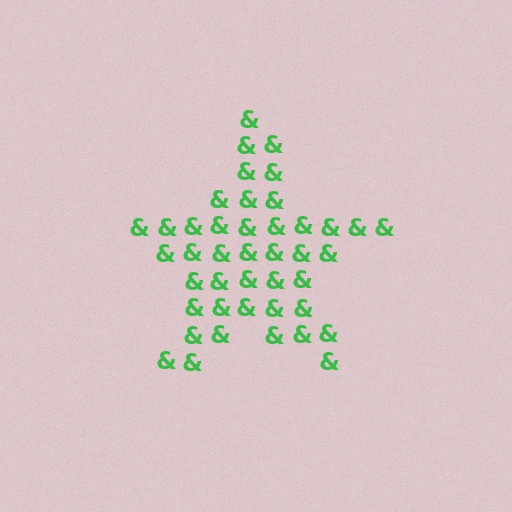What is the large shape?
The large shape is a star.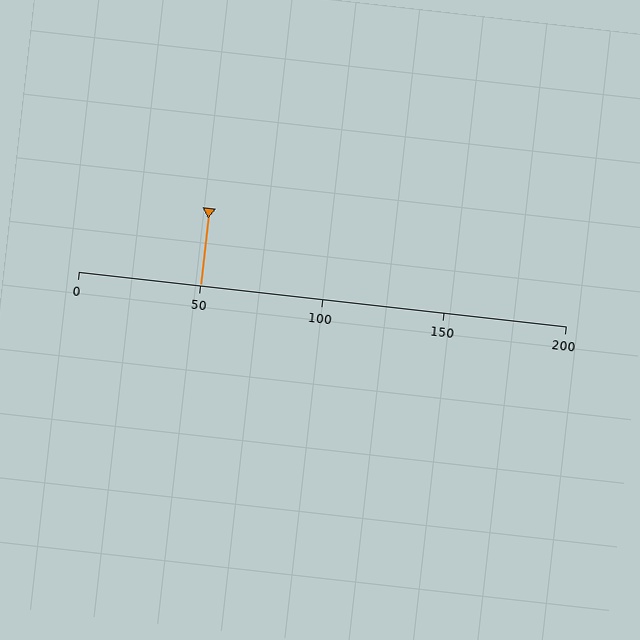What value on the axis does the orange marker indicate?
The marker indicates approximately 50.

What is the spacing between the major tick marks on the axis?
The major ticks are spaced 50 apart.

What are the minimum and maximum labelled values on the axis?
The axis runs from 0 to 200.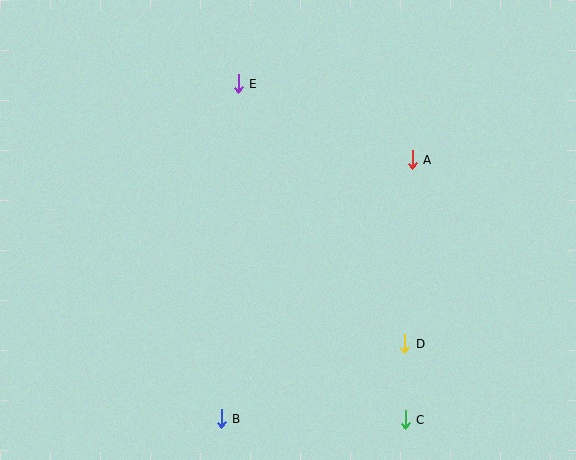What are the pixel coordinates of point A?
Point A is at (412, 160).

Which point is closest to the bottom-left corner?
Point B is closest to the bottom-left corner.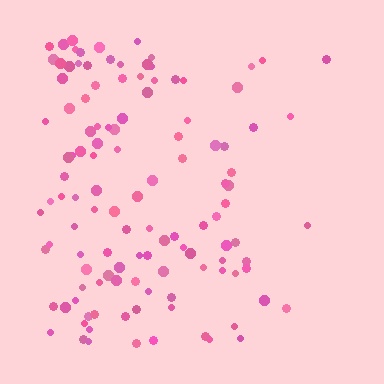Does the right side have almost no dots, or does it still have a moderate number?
Still a moderate number, just noticeably fewer than the left.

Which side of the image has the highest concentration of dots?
The left.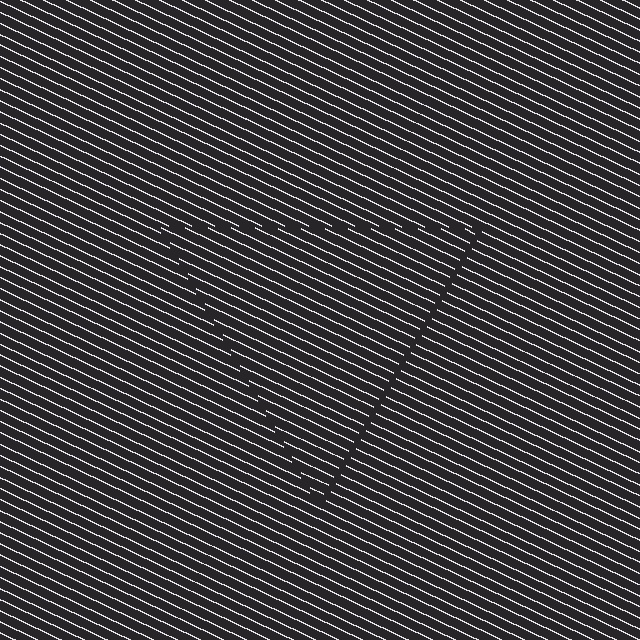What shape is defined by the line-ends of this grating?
An illusory triangle. The interior of the shape contains the same grating, shifted by half a period — the contour is defined by the phase discontinuity where line-ends from the inner and outer gratings abut.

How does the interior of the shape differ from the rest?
The interior of the shape contains the same grating, shifted by half a period — the contour is defined by the phase discontinuity where line-ends from the inner and outer gratings abut.